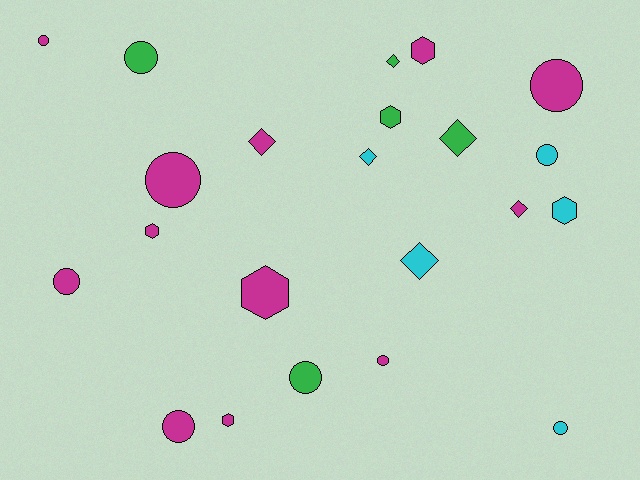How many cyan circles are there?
There are 2 cyan circles.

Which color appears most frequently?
Magenta, with 12 objects.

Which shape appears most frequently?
Circle, with 10 objects.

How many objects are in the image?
There are 22 objects.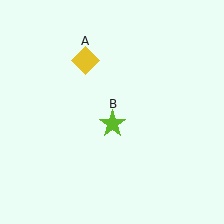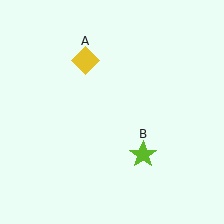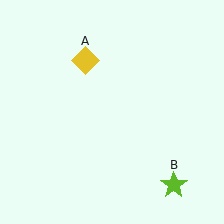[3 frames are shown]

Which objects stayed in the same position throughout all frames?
Yellow diamond (object A) remained stationary.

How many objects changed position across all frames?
1 object changed position: lime star (object B).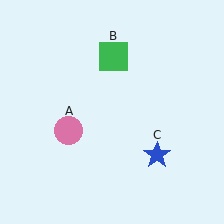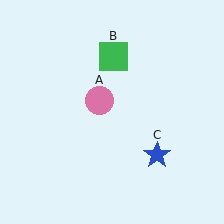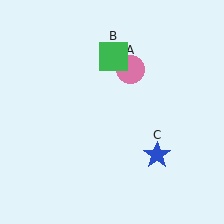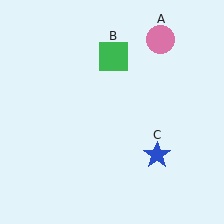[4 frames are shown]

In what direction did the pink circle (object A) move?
The pink circle (object A) moved up and to the right.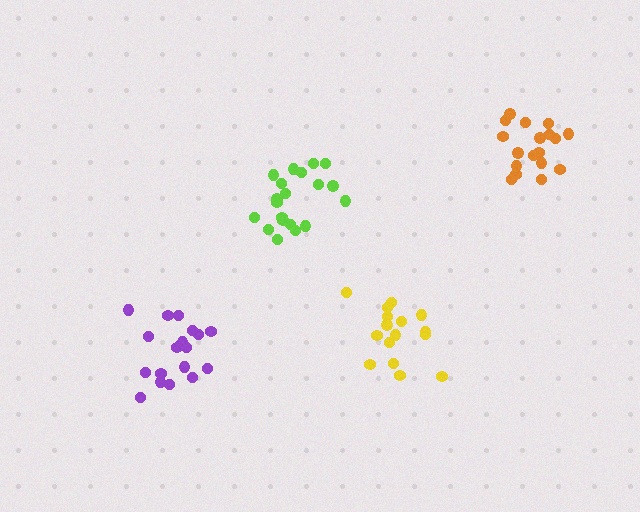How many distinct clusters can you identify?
There are 4 distinct clusters.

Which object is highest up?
The orange cluster is topmost.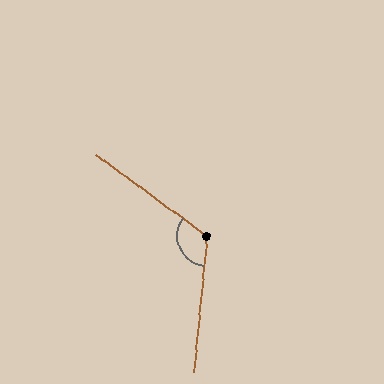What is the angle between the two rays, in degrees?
Approximately 121 degrees.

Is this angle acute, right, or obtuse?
It is obtuse.